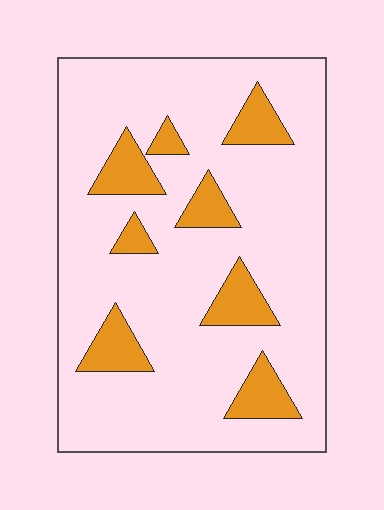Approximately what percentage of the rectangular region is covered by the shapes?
Approximately 15%.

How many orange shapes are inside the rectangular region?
8.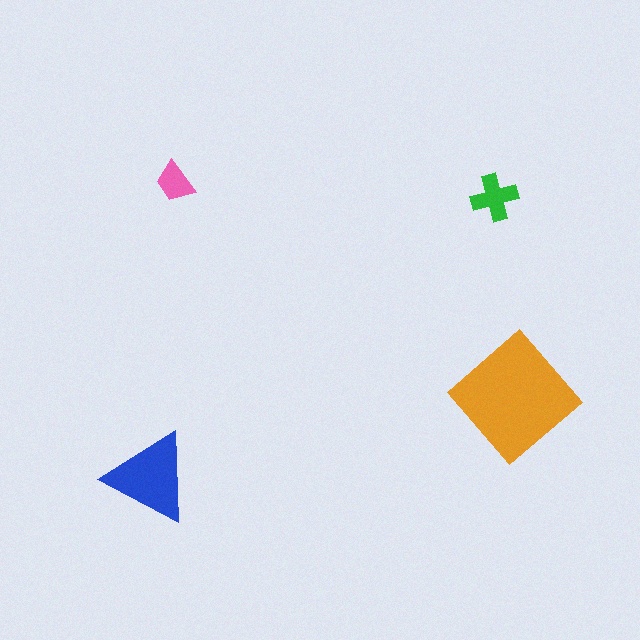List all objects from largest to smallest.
The orange diamond, the blue triangle, the green cross, the pink trapezoid.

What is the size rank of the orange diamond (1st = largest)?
1st.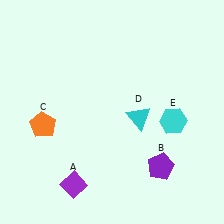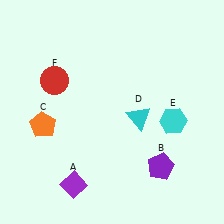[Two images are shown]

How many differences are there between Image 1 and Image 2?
There is 1 difference between the two images.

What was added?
A red circle (F) was added in Image 2.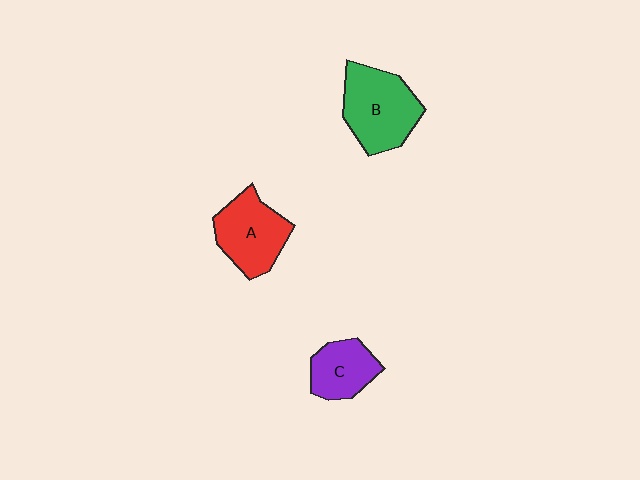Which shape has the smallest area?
Shape C (purple).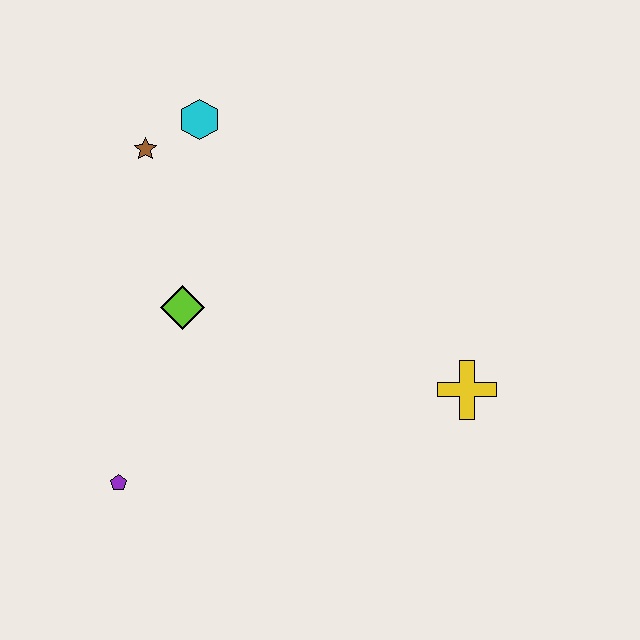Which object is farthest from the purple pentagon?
The cyan hexagon is farthest from the purple pentagon.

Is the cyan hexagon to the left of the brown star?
No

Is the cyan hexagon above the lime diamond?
Yes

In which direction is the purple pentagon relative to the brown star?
The purple pentagon is below the brown star.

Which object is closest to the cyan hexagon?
The brown star is closest to the cyan hexagon.